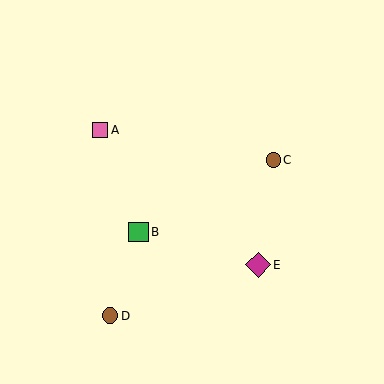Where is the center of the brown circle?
The center of the brown circle is at (110, 316).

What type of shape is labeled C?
Shape C is a brown circle.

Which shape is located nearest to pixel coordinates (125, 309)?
The brown circle (labeled D) at (110, 316) is nearest to that location.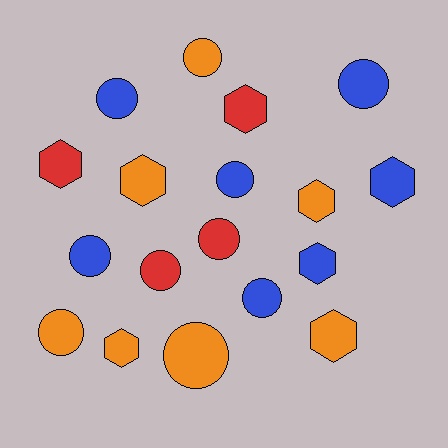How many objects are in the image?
There are 18 objects.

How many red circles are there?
There are 2 red circles.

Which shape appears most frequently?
Circle, with 10 objects.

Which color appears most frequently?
Blue, with 7 objects.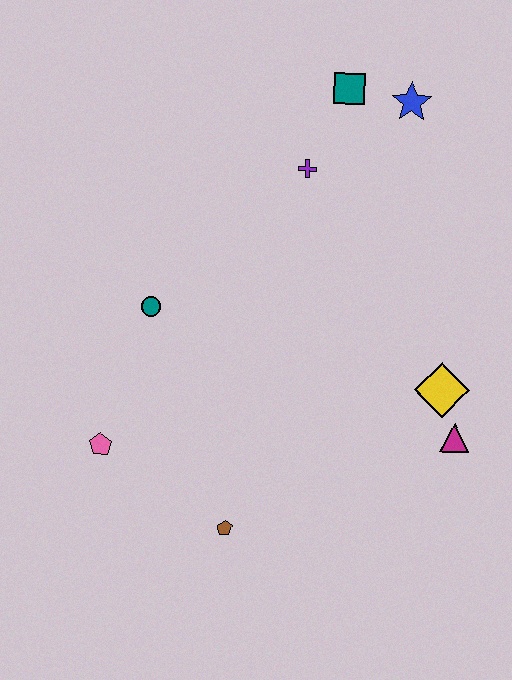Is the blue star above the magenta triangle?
Yes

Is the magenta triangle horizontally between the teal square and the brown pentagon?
No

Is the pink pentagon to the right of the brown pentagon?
No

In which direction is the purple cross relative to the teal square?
The purple cross is below the teal square.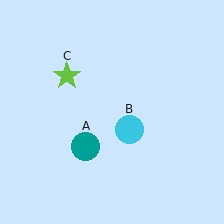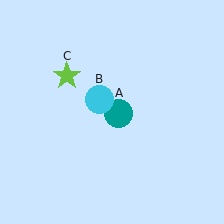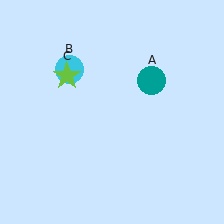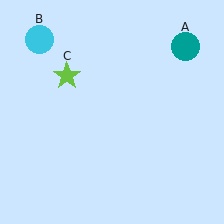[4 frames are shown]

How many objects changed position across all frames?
2 objects changed position: teal circle (object A), cyan circle (object B).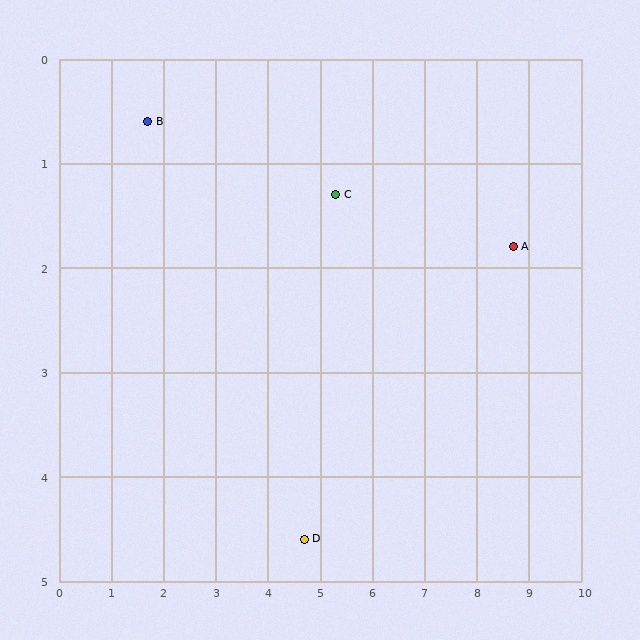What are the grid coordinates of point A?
Point A is at approximately (8.7, 1.8).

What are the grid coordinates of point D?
Point D is at approximately (4.7, 4.6).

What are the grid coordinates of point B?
Point B is at approximately (1.7, 0.6).